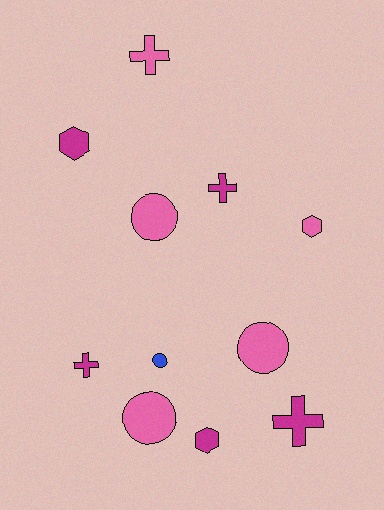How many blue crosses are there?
There are no blue crosses.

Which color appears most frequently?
Pink, with 5 objects.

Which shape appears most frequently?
Circle, with 4 objects.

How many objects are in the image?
There are 11 objects.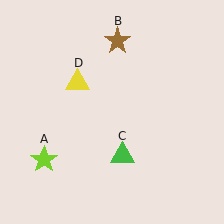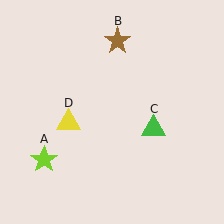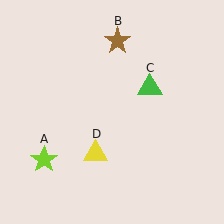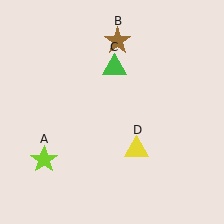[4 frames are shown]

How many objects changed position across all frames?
2 objects changed position: green triangle (object C), yellow triangle (object D).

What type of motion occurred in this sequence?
The green triangle (object C), yellow triangle (object D) rotated counterclockwise around the center of the scene.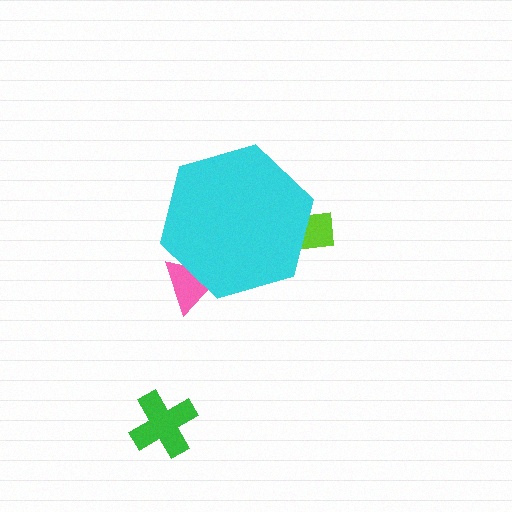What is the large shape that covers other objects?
A cyan hexagon.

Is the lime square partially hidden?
Yes, the lime square is partially hidden behind the cyan hexagon.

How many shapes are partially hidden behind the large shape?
2 shapes are partially hidden.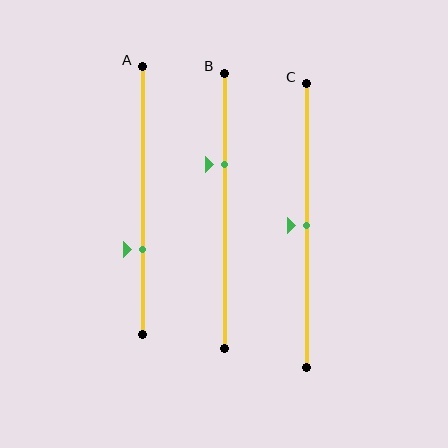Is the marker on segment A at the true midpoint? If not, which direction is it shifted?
No, the marker on segment A is shifted downward by about 18% of the segment length.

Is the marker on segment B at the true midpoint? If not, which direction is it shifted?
No, the marker on segment B is shifted upward by about 17% of the segment length.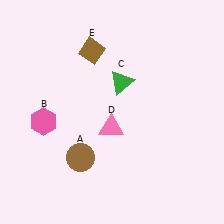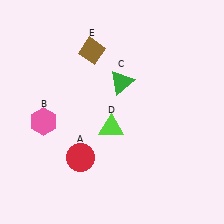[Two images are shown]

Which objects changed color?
A changed from brown to red. D changed from pink to lime.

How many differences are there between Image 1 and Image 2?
There are 2 differences between the two images.